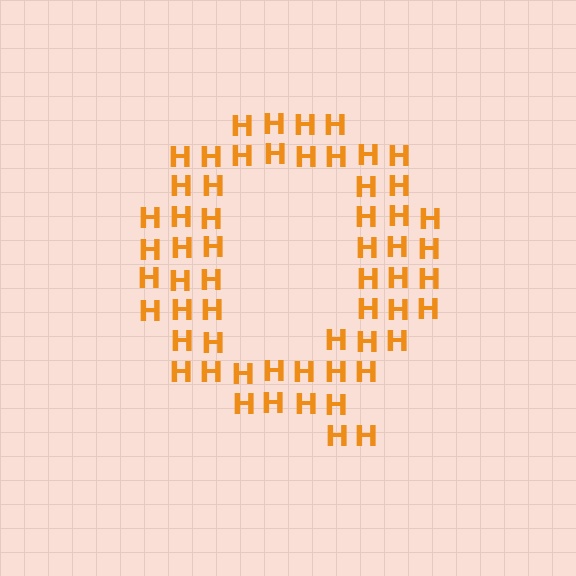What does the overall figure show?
The overall figure shows the letter Q.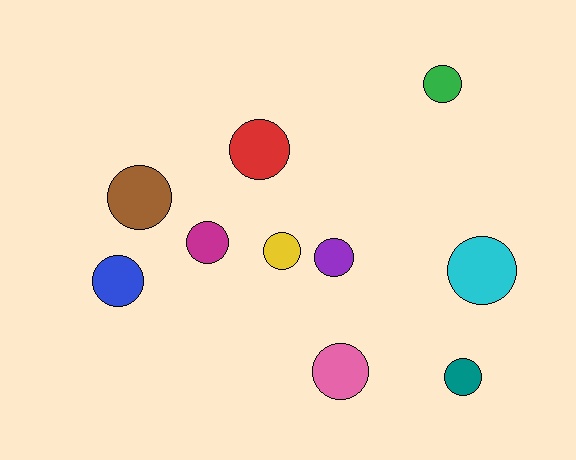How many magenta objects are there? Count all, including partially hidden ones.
There is 1 magenta object.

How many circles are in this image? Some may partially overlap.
There are 10 circles.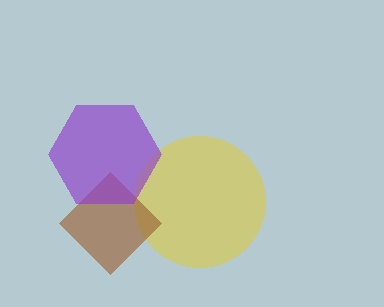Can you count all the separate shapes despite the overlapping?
Yes, there are 3 separate shapes.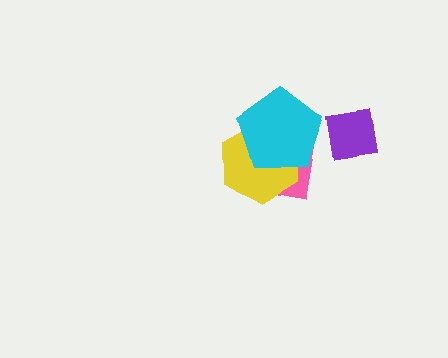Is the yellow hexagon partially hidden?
Yes, it is partially covered by another shape.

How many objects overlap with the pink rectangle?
2 objects overlap with the pink rectangle.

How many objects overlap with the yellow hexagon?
2 objects overlap with the yellow hexagon.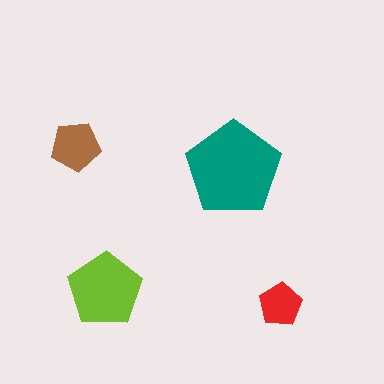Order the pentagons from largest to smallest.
the teal one, the lime one, the brown one, the red one.